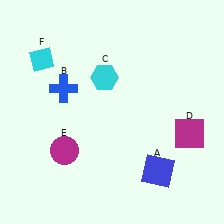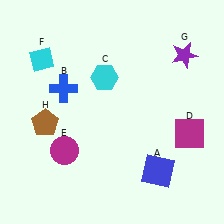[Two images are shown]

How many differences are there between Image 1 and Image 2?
There are 2 differences between the two images.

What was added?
A purple star (G), a brown pentagon (H) were added in Image 2.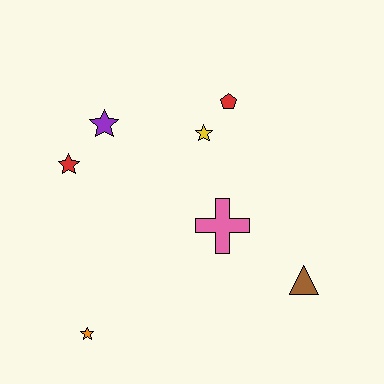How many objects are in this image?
There are 7 objects.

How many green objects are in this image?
There are no green objects.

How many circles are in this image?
There are no circles.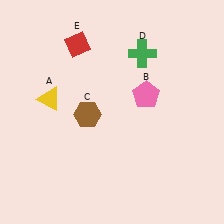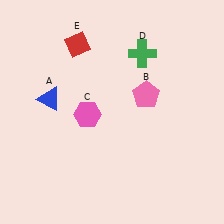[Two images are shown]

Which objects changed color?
A changed from yellow to blue. C changed from brown to pink.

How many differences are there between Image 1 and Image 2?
There are 2 differences between the two images.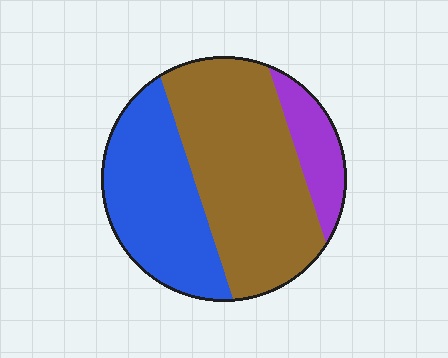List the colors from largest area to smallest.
From largest to smallest: brown, blue, purple.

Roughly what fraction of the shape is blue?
Blue takes up between a third and a half of the shape.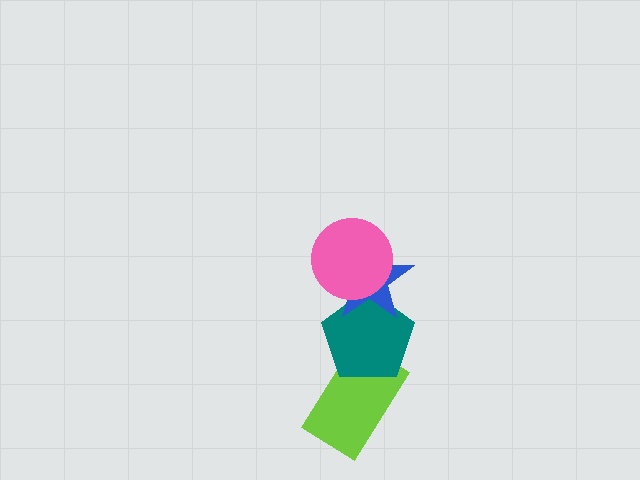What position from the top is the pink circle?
The pink circle is 1st from the top.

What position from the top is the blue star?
The blue star is 2nd from the top.